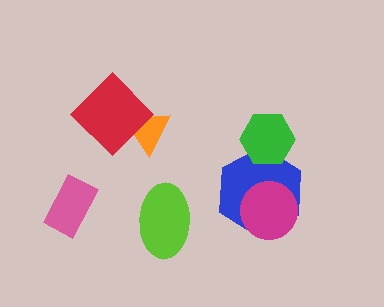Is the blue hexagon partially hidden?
Yes, it is partially covered by another shape.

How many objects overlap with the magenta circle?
1 object overlaps with the magenta circle.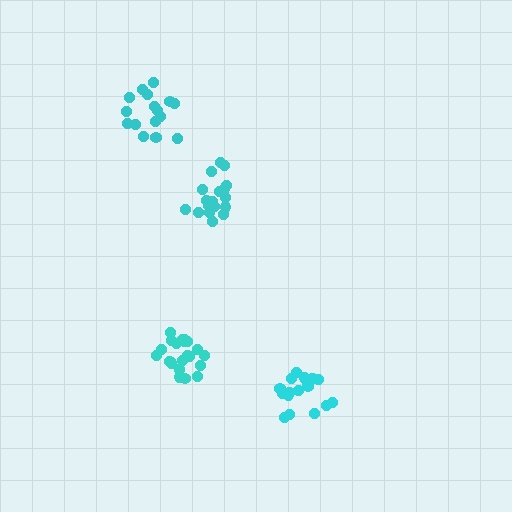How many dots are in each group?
Group 1: 18 dots, Group 2: 16 dots, Group 3: 17 dots, Group 4: 21 dots (72 total).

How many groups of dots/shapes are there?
There are 4 groups.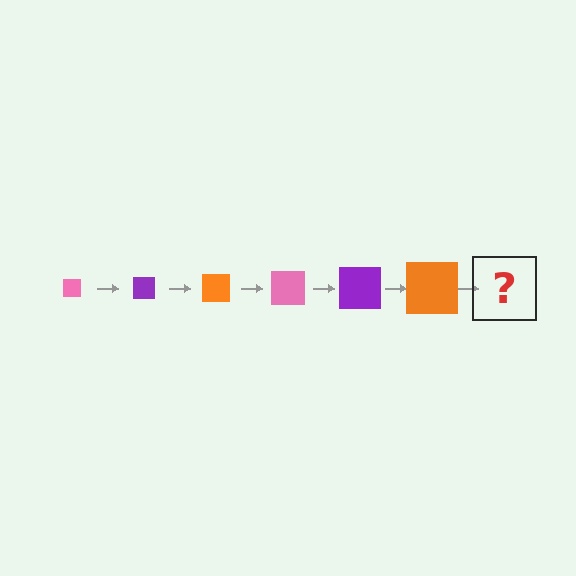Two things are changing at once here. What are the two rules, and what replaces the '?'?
The two rules are that the square grows larger each step and the color cycles through pink, purple, and orange. The '?' should be a pink square, larger than the previous one.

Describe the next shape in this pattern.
It should be a pink square, larger than the previous one.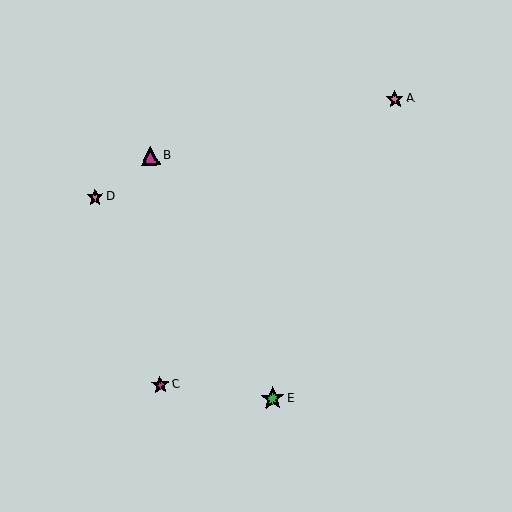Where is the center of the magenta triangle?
The center of the magenta triangle is at (151, 155).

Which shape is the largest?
The green star (labeled E) is the largest.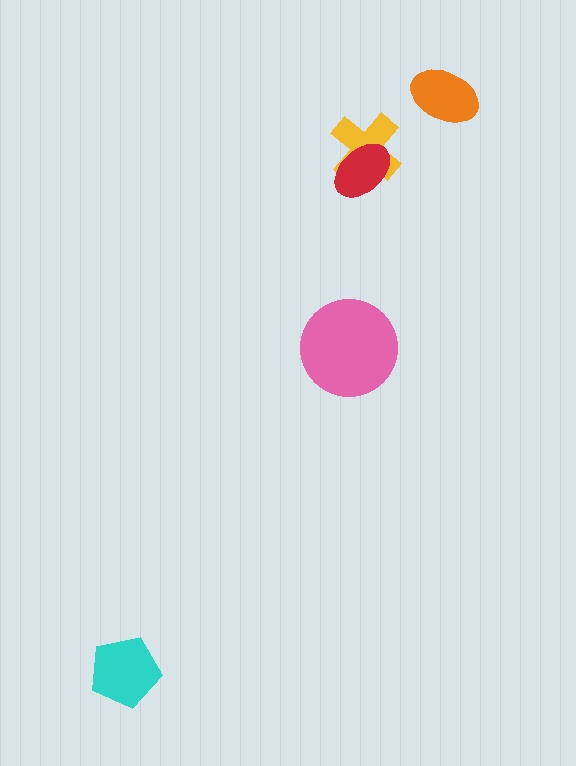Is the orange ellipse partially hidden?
No, no other shape covers it.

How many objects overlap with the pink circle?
0 objects overlap with the pink circle.